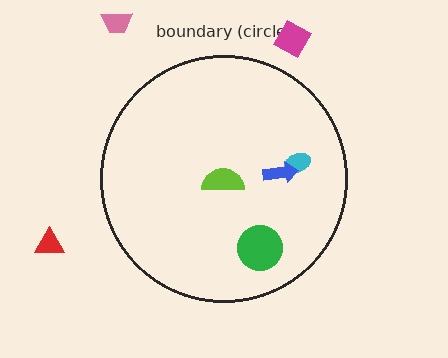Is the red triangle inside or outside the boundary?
Outside.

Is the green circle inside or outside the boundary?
Inside.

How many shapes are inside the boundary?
4 inside, 3 outside.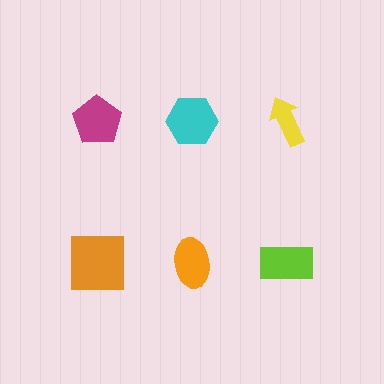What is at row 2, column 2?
An orange ellipse.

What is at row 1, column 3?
A yellow arrow.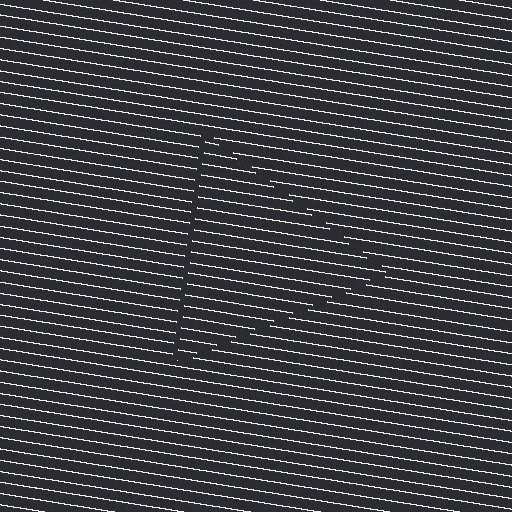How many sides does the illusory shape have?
3 sides — the line-ends trace a triangle.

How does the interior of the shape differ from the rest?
The interior of the shape contains the same grating, shifted by half a period — the contour is defined by the phase discontinuity where line-ends from the inner and outer gratings abut.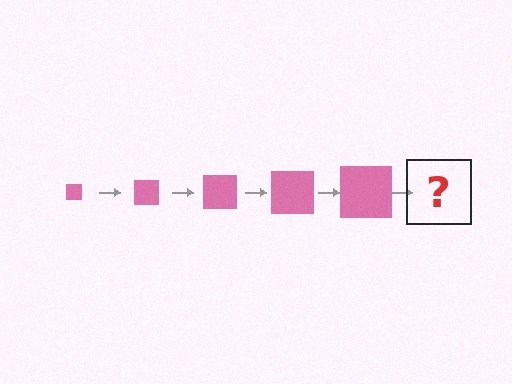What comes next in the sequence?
The next element should be a pink square, larger than the previous one.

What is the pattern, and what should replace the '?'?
The pattern is that the square gets progressively larger each step. The '?' should be a pink square, larger than the previous one.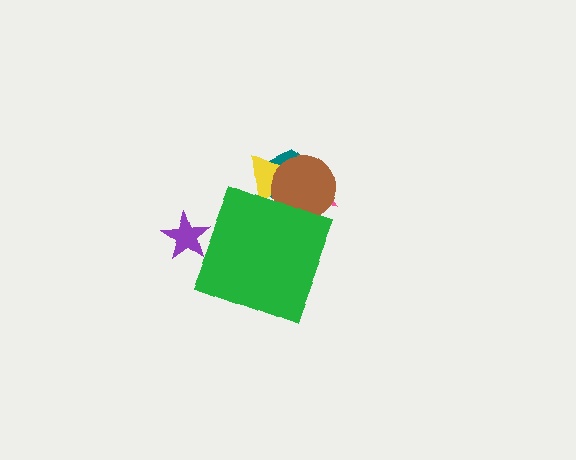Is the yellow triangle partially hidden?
Yes, the yellow triangle is partially hidden behind the green diamond.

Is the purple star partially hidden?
Yes, the purple star is partially hidden behind the green diamond.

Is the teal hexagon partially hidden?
Yes, the teal hexagon is partially hidden behind the green diamond.